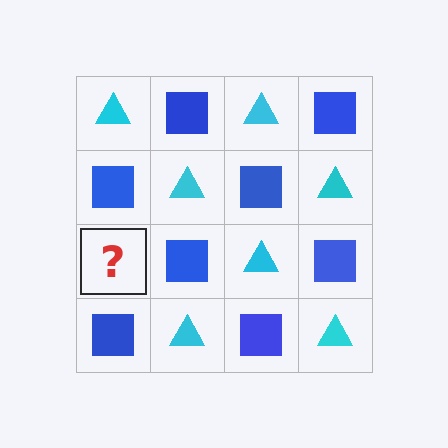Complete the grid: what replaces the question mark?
The question mark should be replaced with a cyan triangle.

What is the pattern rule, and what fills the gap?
The rule is that it alternates cyan triangle and blue square in a checkerboard pattern. The gap should be filled with a cyan triangle.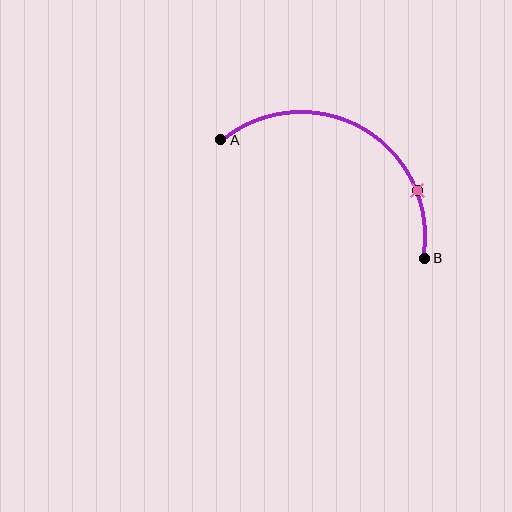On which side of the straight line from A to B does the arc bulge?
The arc bulges above the straight line connecting A and B.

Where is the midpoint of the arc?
The arc midpoint is the point on the curve farthest from the straight line joining A and B. It sits above that line.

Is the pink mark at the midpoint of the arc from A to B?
No. The pink mark lies on the arc but is closer to endpoint B. The arc midpoint would be at the point on the curve equidistant along the arc from both A and B.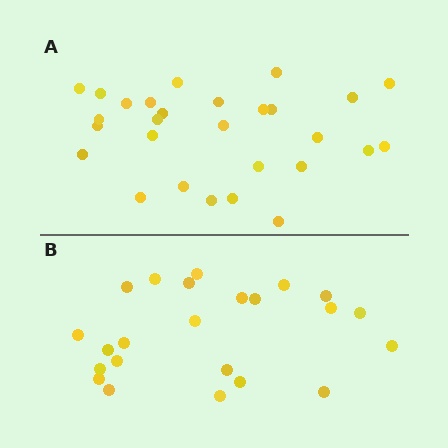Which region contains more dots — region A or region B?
Region A (the top region) has more dots.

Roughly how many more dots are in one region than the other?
Region A has about 5 more dots than region B.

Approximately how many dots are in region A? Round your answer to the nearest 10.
About 30 dots. (The exact count is 28, which rounds to 30.)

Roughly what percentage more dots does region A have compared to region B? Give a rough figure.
About 20% more.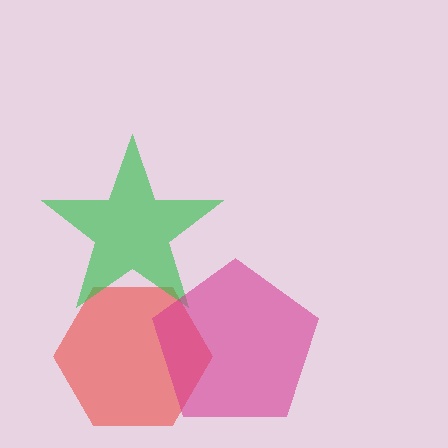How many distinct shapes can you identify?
There are 3 distinct shapes: a red hexagon, a green star, a magenta pentagon.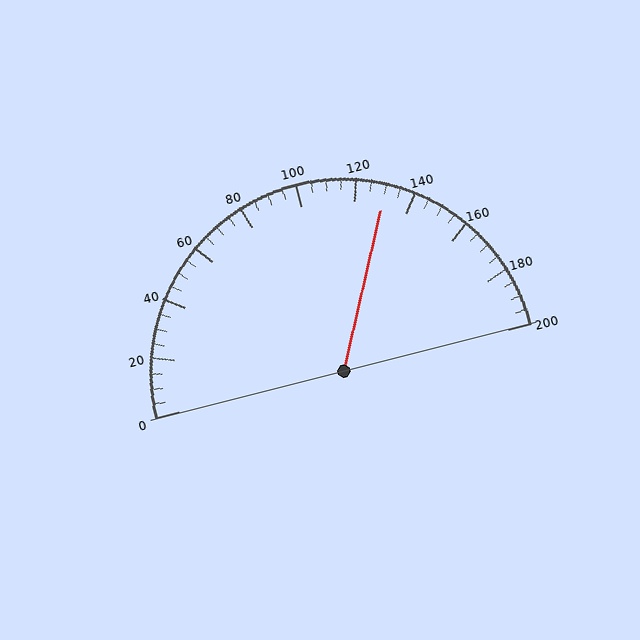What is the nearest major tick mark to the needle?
The nearest major tick mark is 120.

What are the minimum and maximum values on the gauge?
The gauge ranges from 0 to 200.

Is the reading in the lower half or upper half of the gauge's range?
The reading is in the upper half of the range (0 to 200).